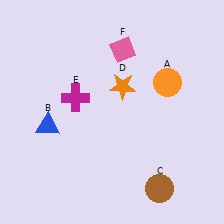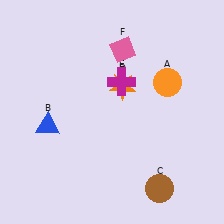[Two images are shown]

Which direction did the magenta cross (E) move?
The magenta cross (E) moved right.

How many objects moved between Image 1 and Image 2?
1 object moved between the two images.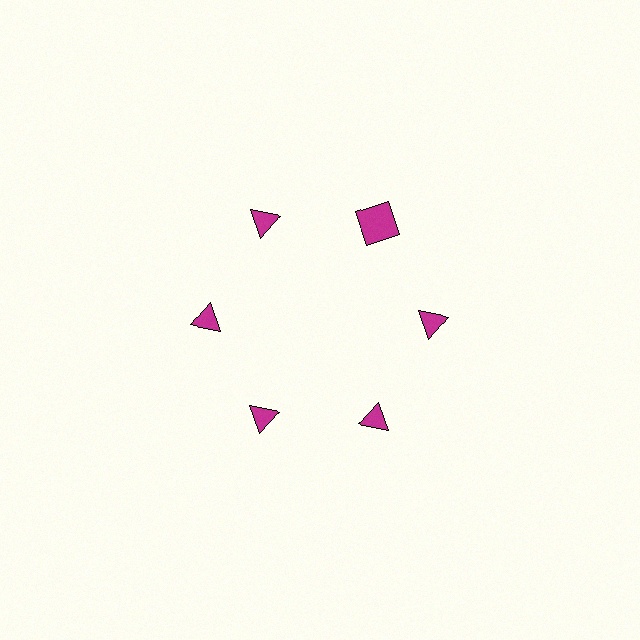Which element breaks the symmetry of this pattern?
The magenta square at roughly the 1 o'clock position breaks the symmetry. All other shapes are magenta triangles.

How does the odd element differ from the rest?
It has a different shape: square instead of triangle.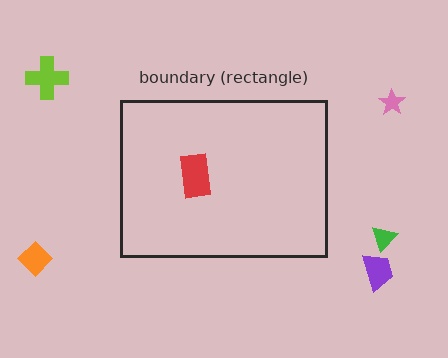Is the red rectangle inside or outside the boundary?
Inside.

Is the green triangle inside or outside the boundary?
Outside.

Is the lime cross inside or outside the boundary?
Outside.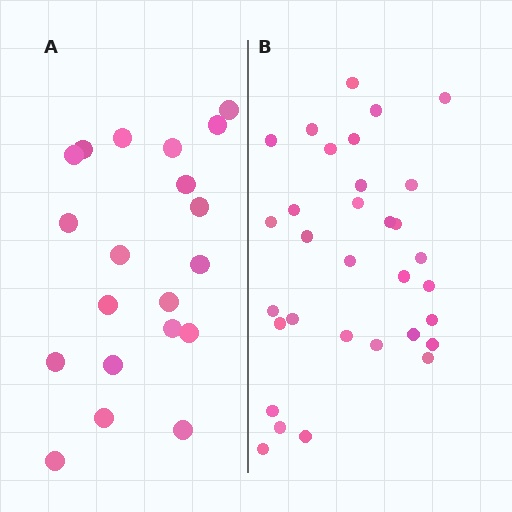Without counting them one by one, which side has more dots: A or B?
Region B (the right region) has more dots.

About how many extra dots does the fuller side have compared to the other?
Region B has roughly 12 or so more dots than region A.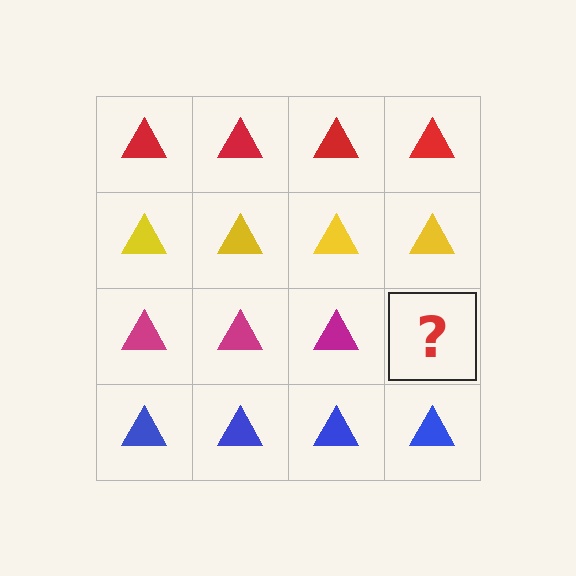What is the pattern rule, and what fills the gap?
The rule is that each row has a consistent color. The gap should be filled with a magenta triangle.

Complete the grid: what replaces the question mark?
The question mark should be replaced with a magenta triangle.